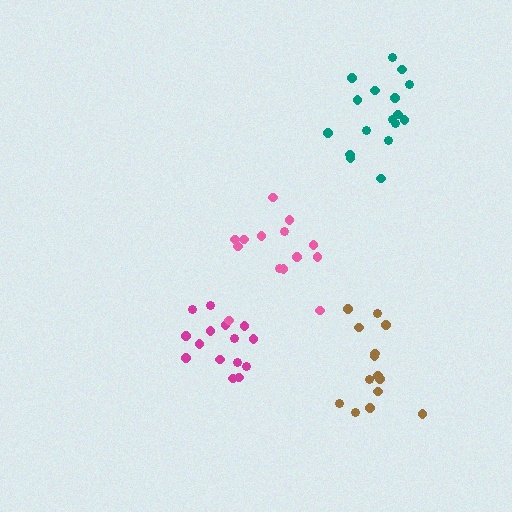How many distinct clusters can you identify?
There are 4 distinct clusters.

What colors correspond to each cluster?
The clusters are colored: brown, teal, magenta, pink.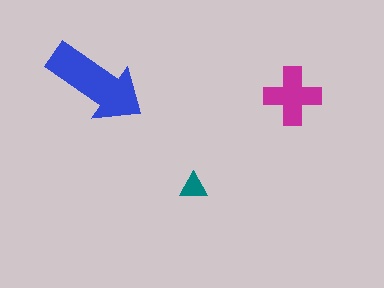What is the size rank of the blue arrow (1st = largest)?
1st.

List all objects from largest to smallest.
The blue arrow, the magenta cross, the teal triangle.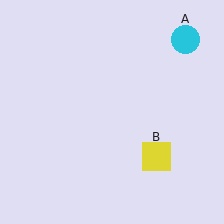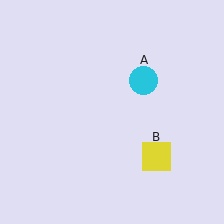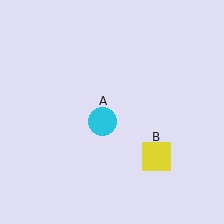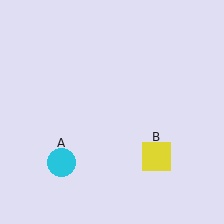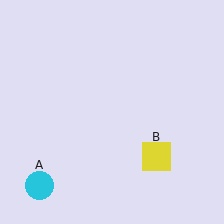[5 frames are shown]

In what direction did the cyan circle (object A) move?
The cyan circle (object A) moved down and to the left.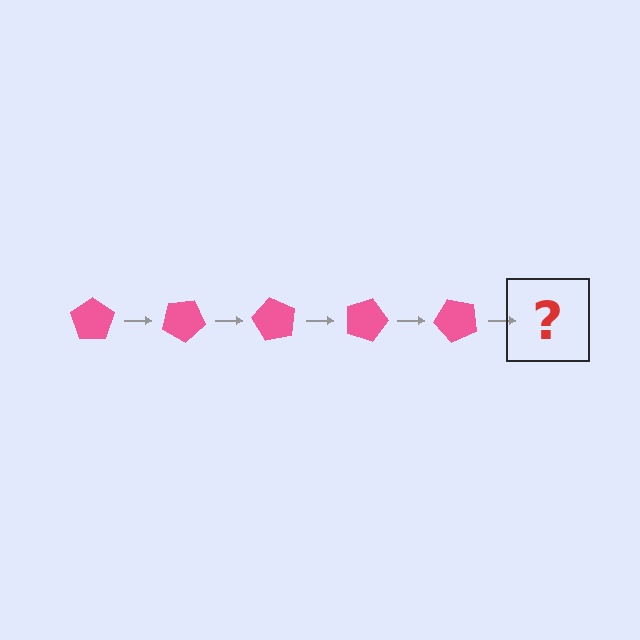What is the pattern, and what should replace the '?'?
The pattern is that the pentagon rotates 30 degrees each step. The '?' should be a pink pentagon rotated 150 degrees.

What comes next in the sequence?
The next element should be a pink pentagon rotated 150 degrees.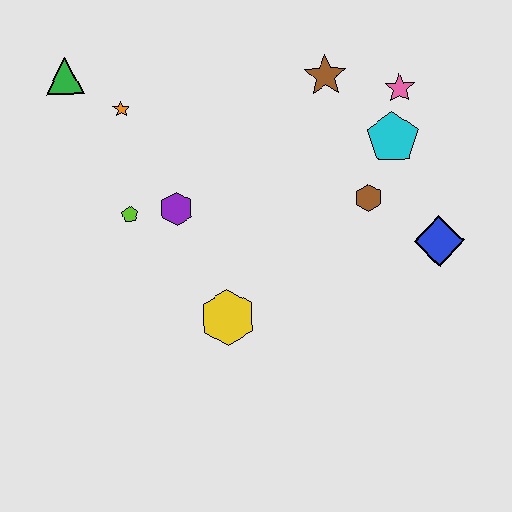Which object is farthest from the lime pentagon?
The blue diamond is farthest from the lime pentagon.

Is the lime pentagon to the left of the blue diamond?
Yes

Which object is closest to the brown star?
The pink star is closest to the brown star.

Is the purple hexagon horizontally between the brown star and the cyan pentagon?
No